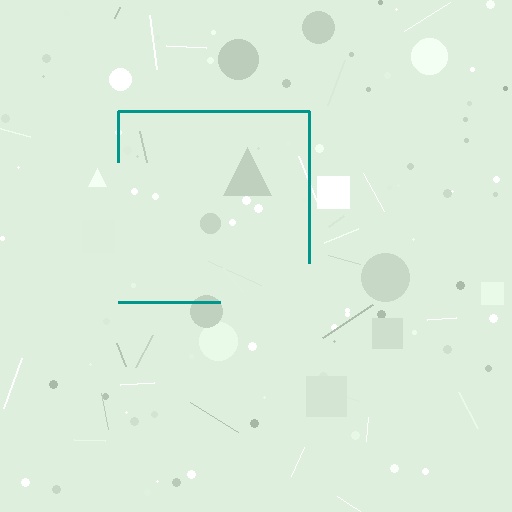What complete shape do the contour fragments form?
The contour fragments form a square.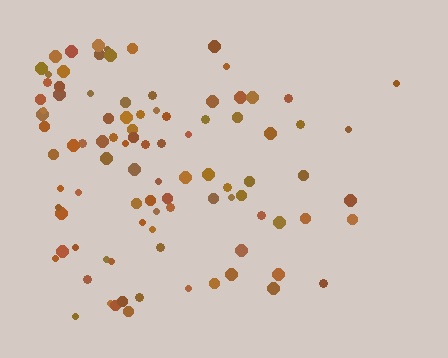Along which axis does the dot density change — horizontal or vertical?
Horizontal.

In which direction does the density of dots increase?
From right to left, with the left side densest.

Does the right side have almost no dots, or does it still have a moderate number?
Still a moderate number, just noticeably fewer than the left.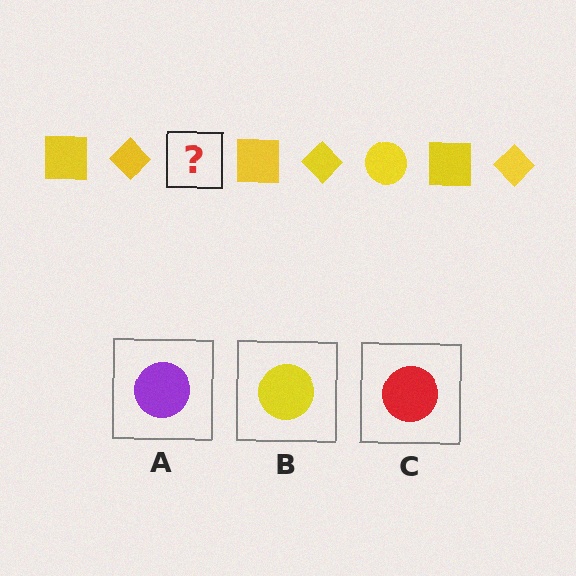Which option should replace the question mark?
Option B.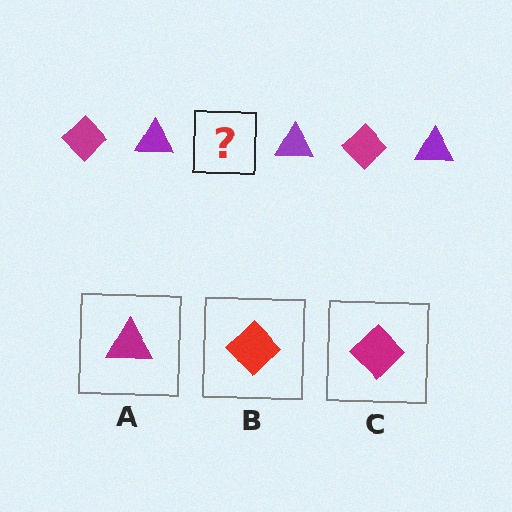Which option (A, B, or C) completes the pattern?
C.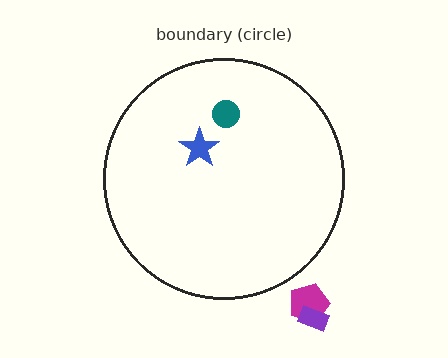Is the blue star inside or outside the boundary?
Inside.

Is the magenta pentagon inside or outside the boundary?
Outside.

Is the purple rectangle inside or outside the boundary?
Outside.